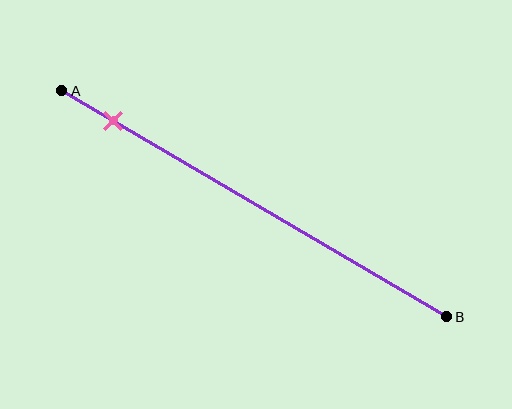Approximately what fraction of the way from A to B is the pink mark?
The pink mark is approximately 15% of the way from A to B.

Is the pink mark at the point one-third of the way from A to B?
No, the mark is at about 15% from A, not at the 33% one-third point.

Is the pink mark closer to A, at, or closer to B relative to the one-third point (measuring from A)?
The pink mark is closer to point A than the one-third point of segment AB.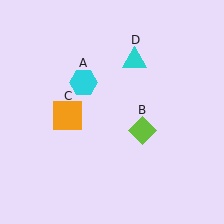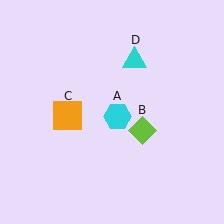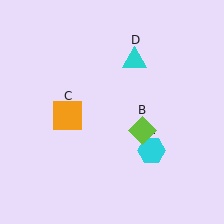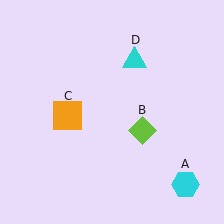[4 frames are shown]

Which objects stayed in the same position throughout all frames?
Lime diamond (object B) and orange square (object C) and cyan triangle (object D) remained stationary.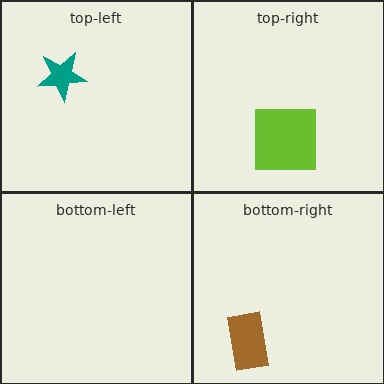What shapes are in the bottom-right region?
The brown rectangle.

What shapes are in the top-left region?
The teal star.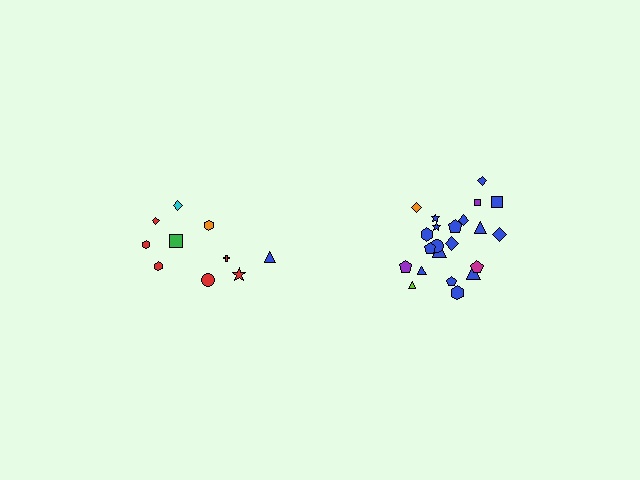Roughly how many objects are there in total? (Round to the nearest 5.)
Roughly 30 objects in total.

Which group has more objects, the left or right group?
The right group.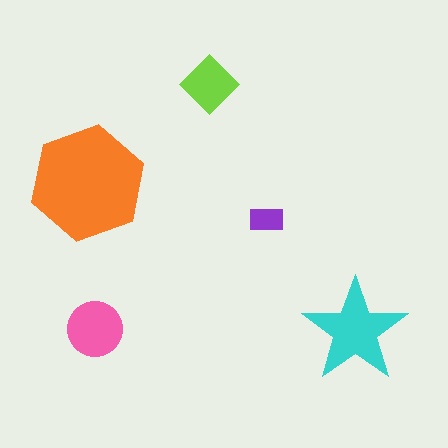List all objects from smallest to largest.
The purple rectangle, the lime diamond, the pink circle, the cyan star, the orange hexagon.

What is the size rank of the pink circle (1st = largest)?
3rd.